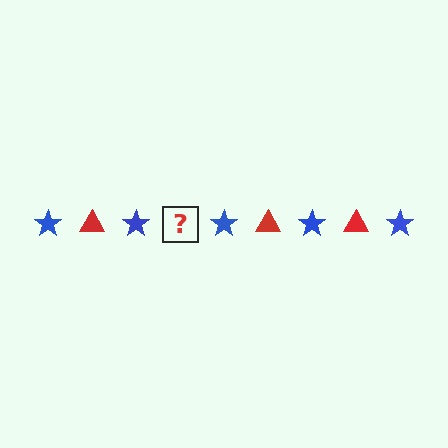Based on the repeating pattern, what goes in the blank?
The blank should be a red triangle.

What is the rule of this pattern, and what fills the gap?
The rule is that the pattern alternates between blue star and red triangle. The gap should be filled with a red triangle.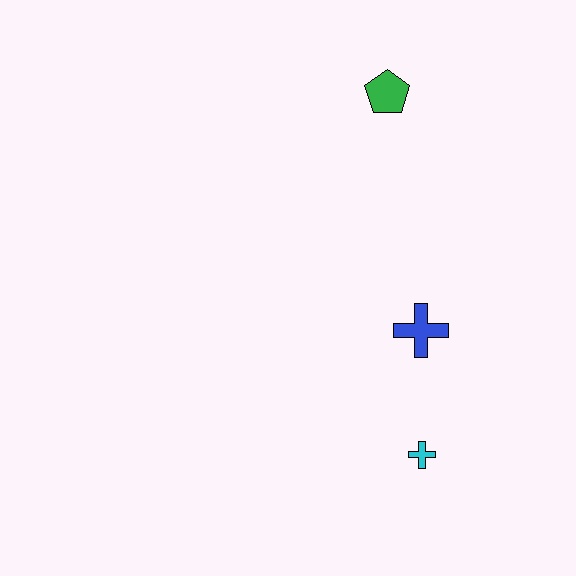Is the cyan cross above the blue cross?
No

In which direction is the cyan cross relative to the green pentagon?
The cyan cross is below the green pentagon.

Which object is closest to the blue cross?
The cyan cross is closest to the blue cross.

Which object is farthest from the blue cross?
The green pentagon is farthest from the blue cross.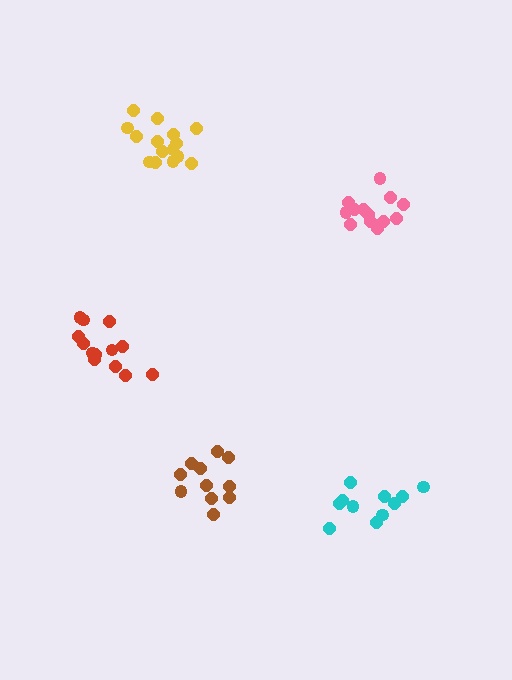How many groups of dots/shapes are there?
There are 5 groups.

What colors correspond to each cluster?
The clusters are colored: red, brown, pink, yellow, cyan.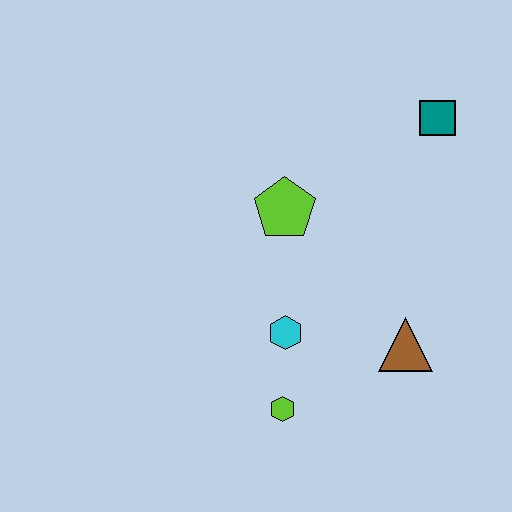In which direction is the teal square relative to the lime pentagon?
The teal square is to the right of the lime pentagon.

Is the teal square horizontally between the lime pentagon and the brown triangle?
No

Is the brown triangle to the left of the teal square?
Yes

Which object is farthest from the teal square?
The lime hexagon is farthest from the teal square.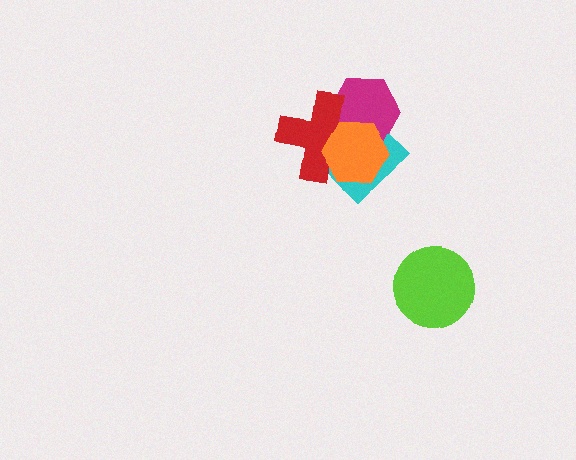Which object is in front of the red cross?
The orange hexagon is in front of the red cross.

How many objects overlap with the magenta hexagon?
3 objects overlap with the magenta hexagon.